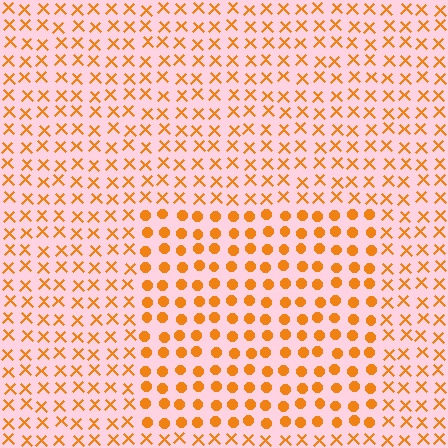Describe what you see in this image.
The image is filled with small orange elements arranged in a uniform grid. A rectangle-shaped region contains circles, while the surrounding area contains X marks. The boundary is defined purely by the change in element shape.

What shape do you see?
I see a rectangle.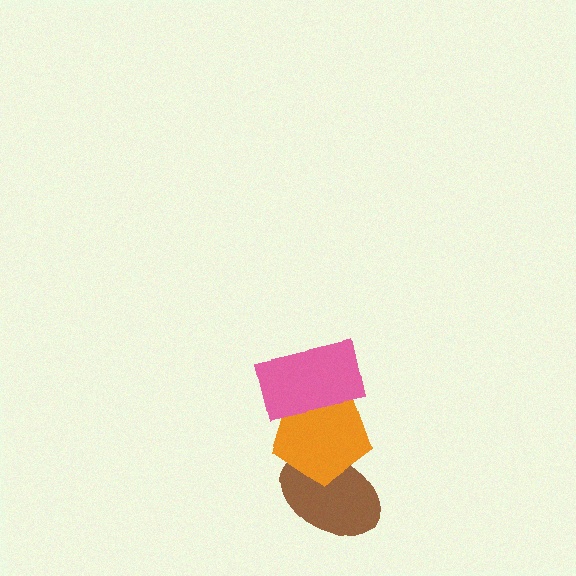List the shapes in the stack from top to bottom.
From top to bottom: the pink rectangle, the orange pentagon, the brown ellipse.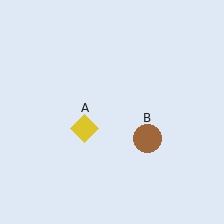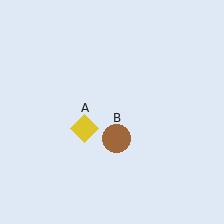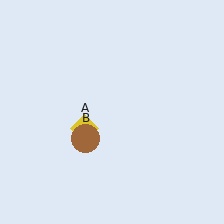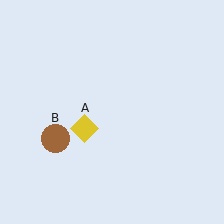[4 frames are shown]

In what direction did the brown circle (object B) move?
The brown circle (object B) moved left.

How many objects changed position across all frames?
1 object changed position: brown circle (object B).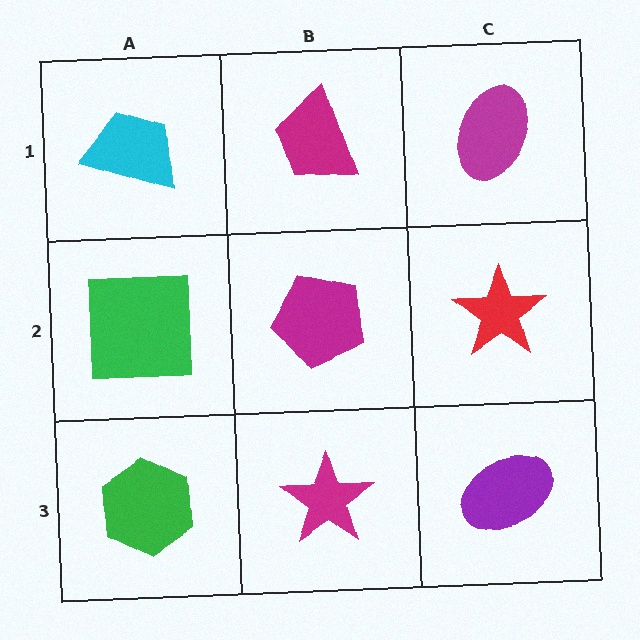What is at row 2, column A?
A green square.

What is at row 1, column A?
A cyan trapezoid.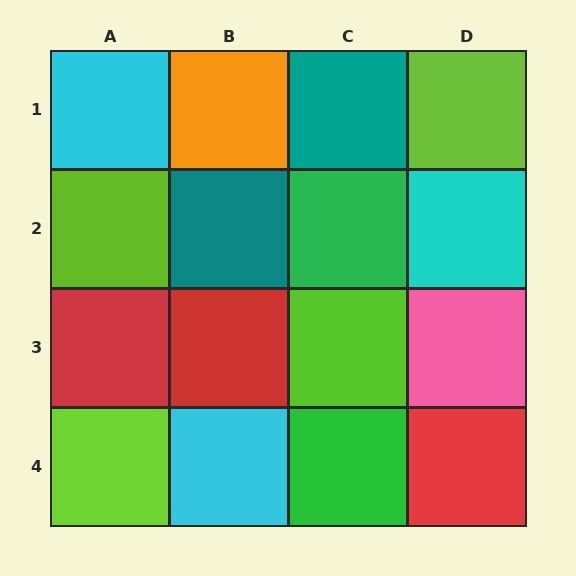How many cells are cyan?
3 cells are cyan.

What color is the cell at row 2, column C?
Green.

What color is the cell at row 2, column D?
Cyan.